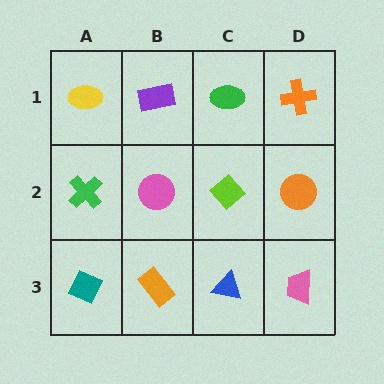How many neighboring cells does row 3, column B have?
3.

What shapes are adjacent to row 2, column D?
An orange cross (row 1, column D), a pink trapezoid (row 3, column D), a lime diamond (row 2, column C).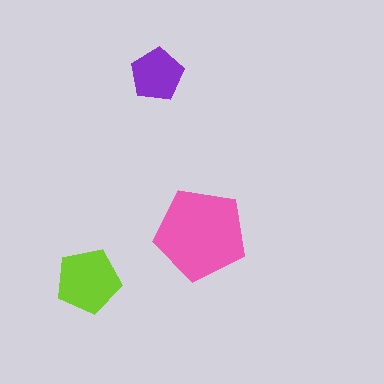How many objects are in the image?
There are 3 objects in the image.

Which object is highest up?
The purple pentagon is topmost.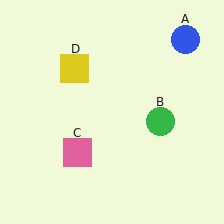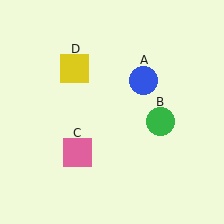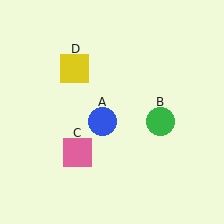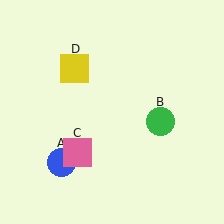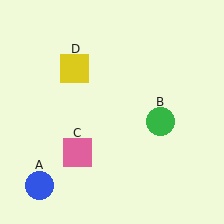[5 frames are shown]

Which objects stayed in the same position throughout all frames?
Green circle (object B) and pink square (object C) and yellow square (object D) remained stationary.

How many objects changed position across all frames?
1 object changed position: blue circle (object A).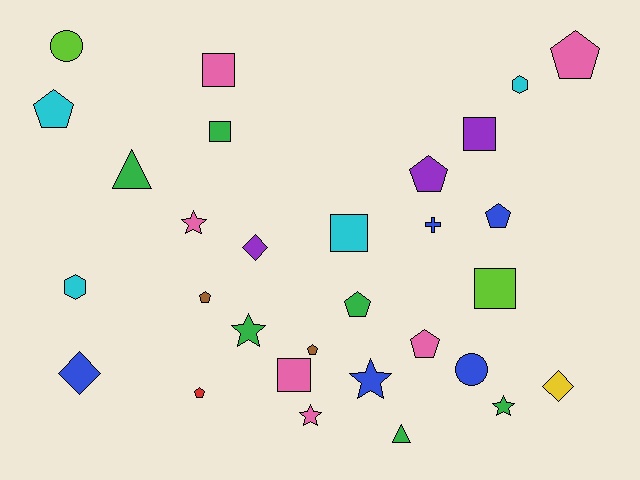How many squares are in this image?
There are 6 squares.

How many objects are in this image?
There are 30 objects.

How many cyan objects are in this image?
There are 4 cyan objects.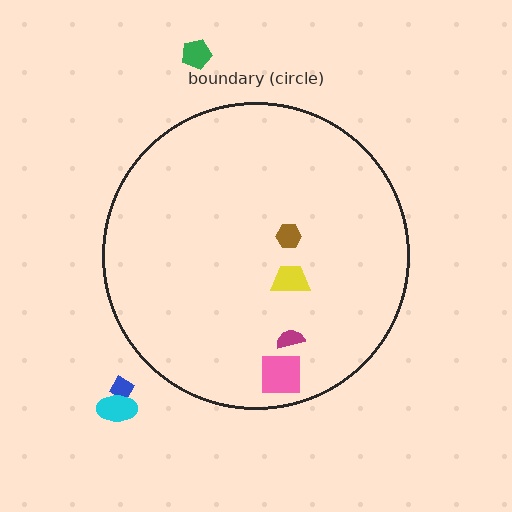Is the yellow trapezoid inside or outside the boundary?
Inside.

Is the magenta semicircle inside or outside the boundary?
Inside.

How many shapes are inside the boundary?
4 inside, 3 outside.